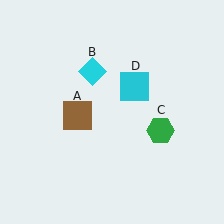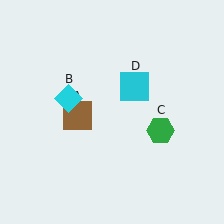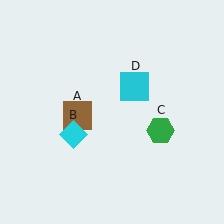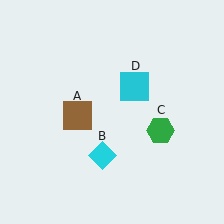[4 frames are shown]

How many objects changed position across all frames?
1 object changed position: cyan diamond (object B).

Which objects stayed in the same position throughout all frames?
Brown square (object A) and green hexagon (object C) and cyan square (object D) remained stationary.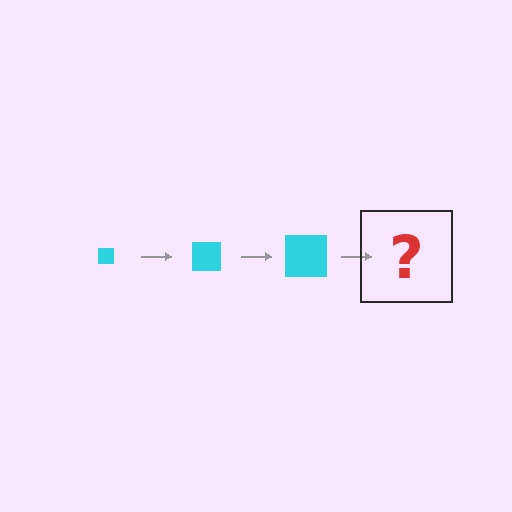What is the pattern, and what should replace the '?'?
The pattern is that the square gets progressively larger each step. The '?' should be a cyan square, larger than the previous one.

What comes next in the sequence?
The next element should be a cyan square, larger than the previous one.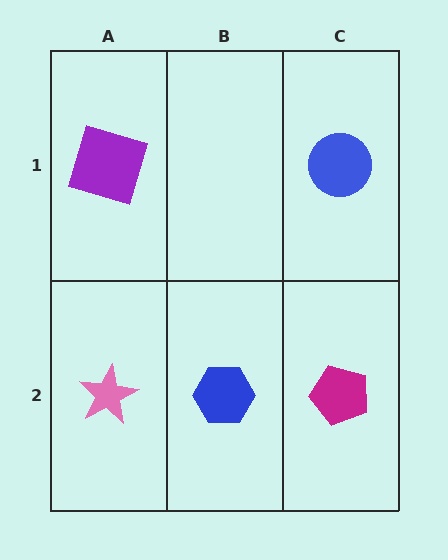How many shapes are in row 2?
3 shapes.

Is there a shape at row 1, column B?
No, that cell is empty.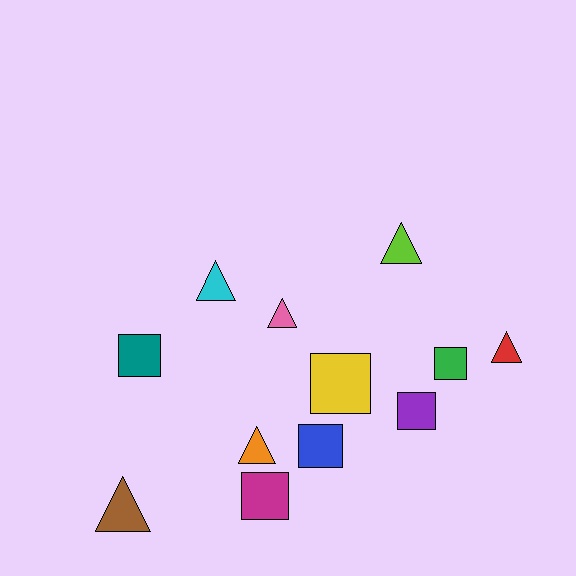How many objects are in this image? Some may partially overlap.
There are 12 objects.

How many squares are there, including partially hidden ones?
There are 6 squares.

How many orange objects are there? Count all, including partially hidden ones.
There is 1 orange object.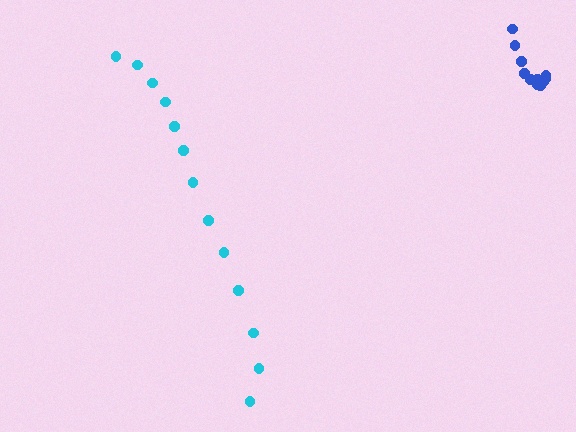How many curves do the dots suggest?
There are 2 distinct paths.